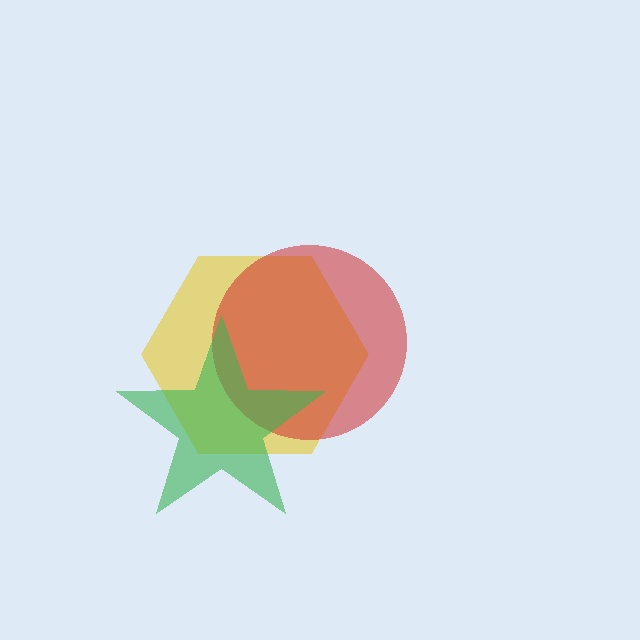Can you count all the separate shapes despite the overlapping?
Yes, there are 3 separate shapes.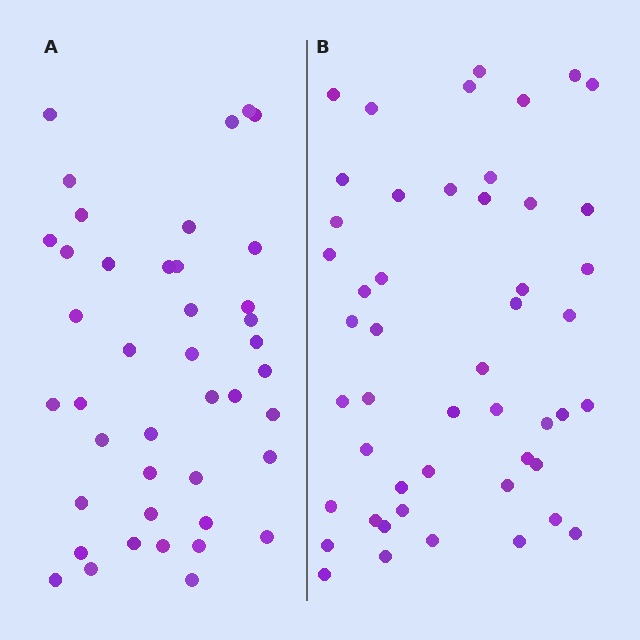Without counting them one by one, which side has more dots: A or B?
Region B (the right region) has more dots.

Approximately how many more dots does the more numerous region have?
Region B has roughly 8 or so more dots than region A.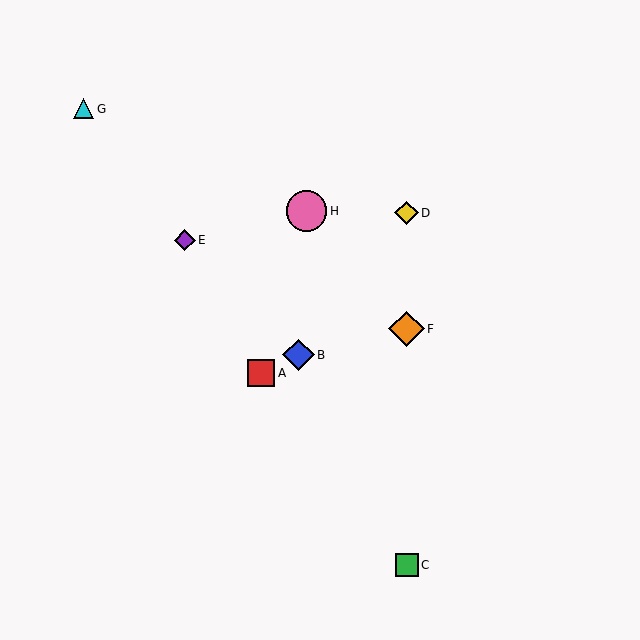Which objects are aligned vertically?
Objects C, D, F are aligned vertically.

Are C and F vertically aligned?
Yes, both are at x≈407.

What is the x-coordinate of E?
Object E is at x≈185.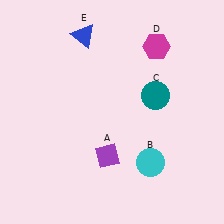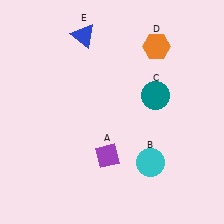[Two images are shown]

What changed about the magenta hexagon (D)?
In Image 1, D is magenta. In Image 2, it changed to orange.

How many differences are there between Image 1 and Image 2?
There is 1 difference between the two images.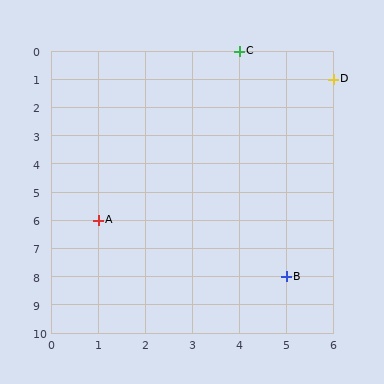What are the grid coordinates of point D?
Point D is at grid coordinates (6, 1).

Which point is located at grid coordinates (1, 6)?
Point A is at (1, 6).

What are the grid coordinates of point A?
Point A is at grid coordinates (1, 6).